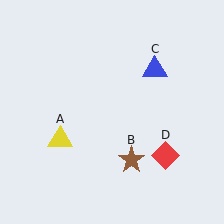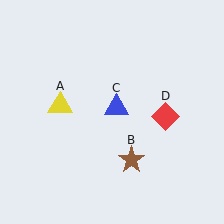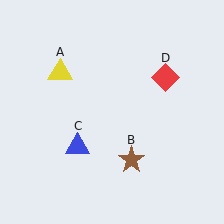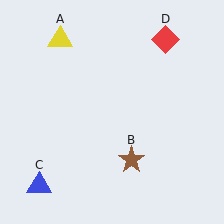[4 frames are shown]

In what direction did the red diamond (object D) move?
The red diamond (object D) moved up.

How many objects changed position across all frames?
3 objects changed position: yellow triangle (object A), blue triangle (object C), red diamond (object D).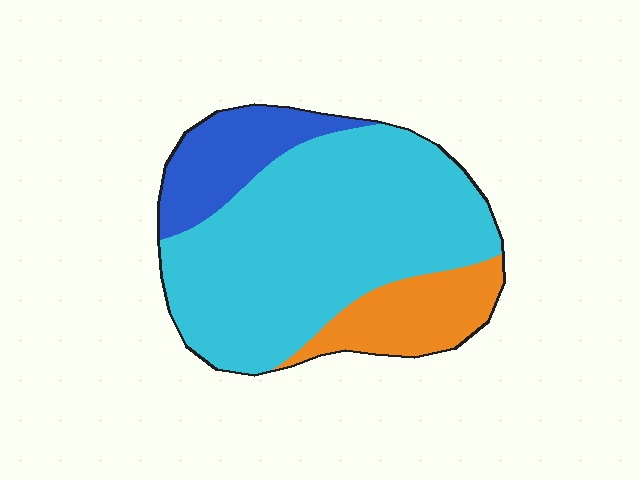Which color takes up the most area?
Cyan, at roughly 65%.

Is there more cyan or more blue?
Cyan.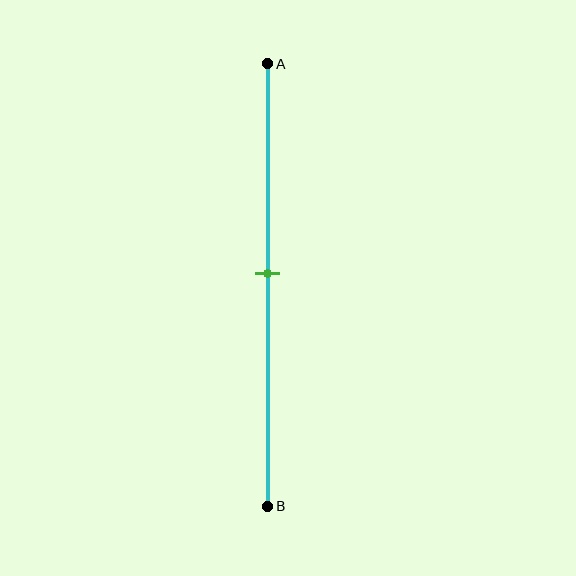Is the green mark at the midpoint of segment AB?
Yes, the mark is approximately at the midpoint.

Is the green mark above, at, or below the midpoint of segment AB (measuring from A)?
The green mark is approximately at the midpoint of segment AB.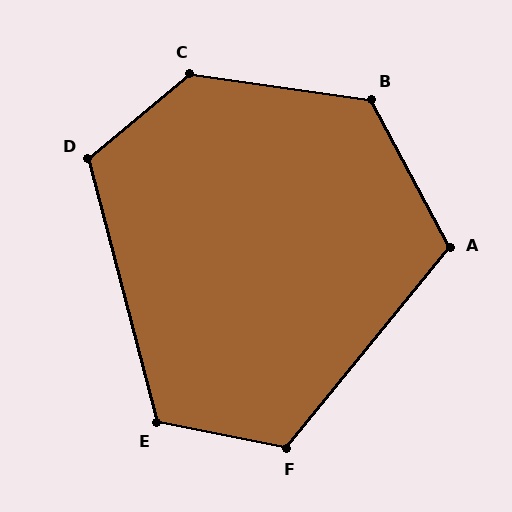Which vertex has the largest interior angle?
C, at approximately 132 degrees.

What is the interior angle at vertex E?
Approximately 115 degrees (obtuse).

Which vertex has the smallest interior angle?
A, at approximately 113 degrees.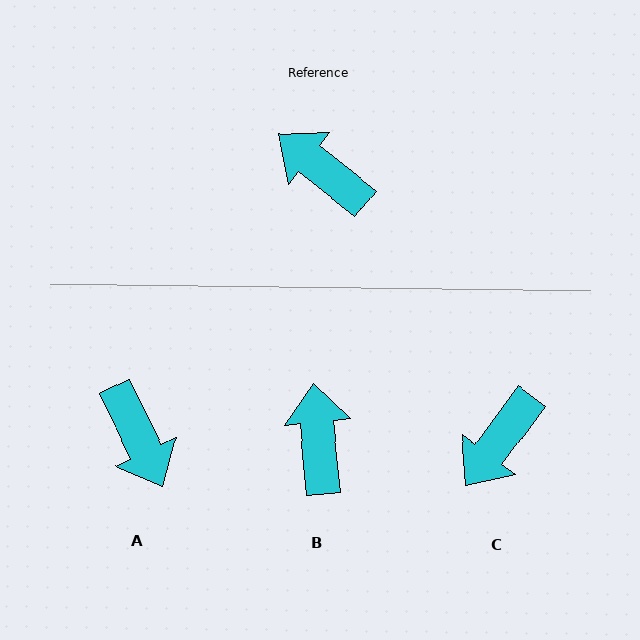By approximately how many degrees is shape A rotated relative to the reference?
Approximately 155 degrees counter-clockwise.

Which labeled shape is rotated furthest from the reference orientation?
A, about 155 degrees away.